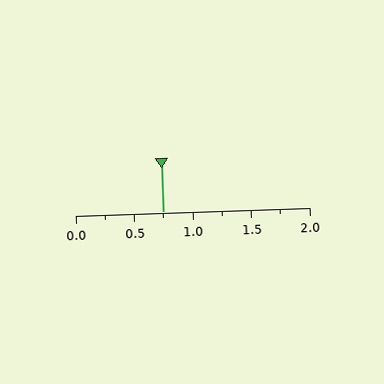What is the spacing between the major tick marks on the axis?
The major ticks are spaced 0.5 apart.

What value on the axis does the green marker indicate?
The marker indicates approximately 0.75.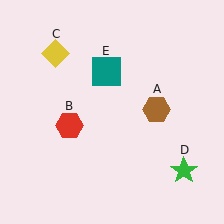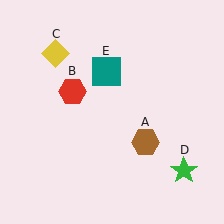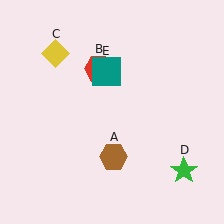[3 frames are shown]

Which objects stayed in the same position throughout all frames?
Yellow diamond (object C) and green star (object D) and teal square (object E) remained stationary.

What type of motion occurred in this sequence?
The brown hexagon (object A), red hexagon (object B) rotated clockwise around the center of the scene.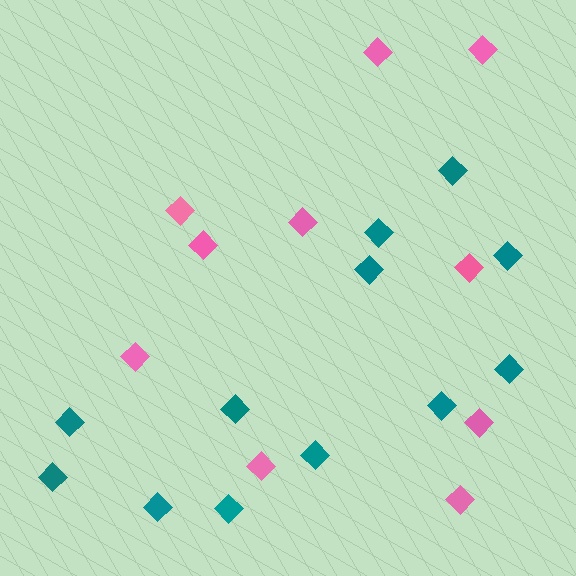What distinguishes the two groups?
There are 2 groups: one group of pink diamonds (10) and one group of teal diamonds (12).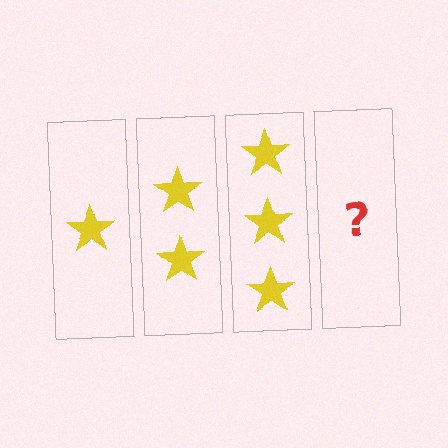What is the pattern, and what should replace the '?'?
The pattern is that each step adds one more star. The '?' should be 4 stars.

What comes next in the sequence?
The next element should be 4 stars.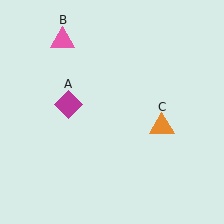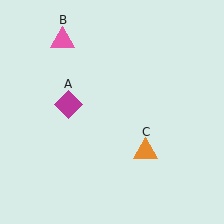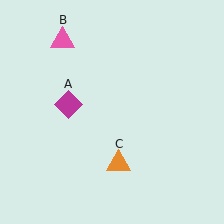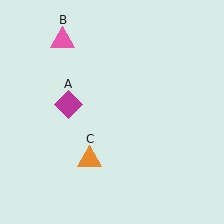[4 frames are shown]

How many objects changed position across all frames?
1 object changed position: orange triangle (object C).